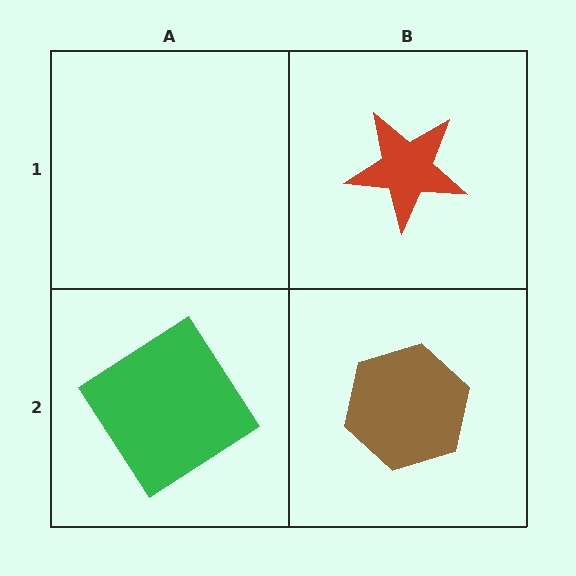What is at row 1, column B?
A red star.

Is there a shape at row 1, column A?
No, that cell is empty.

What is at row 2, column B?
A brown hexagon.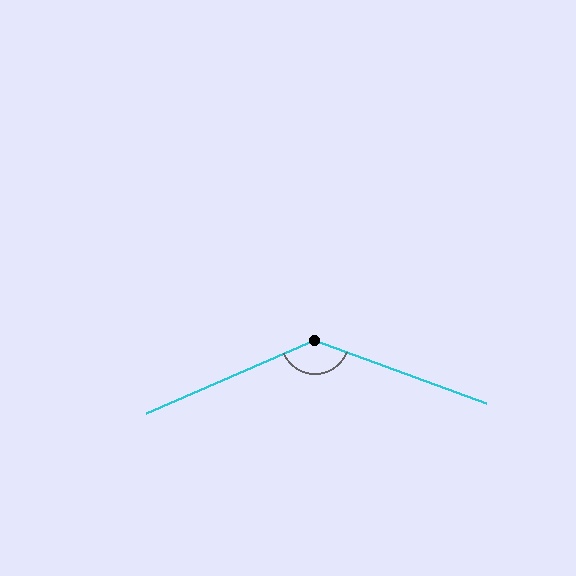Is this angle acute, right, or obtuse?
It is obtuse.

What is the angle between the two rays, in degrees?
Approximately 136 degrees.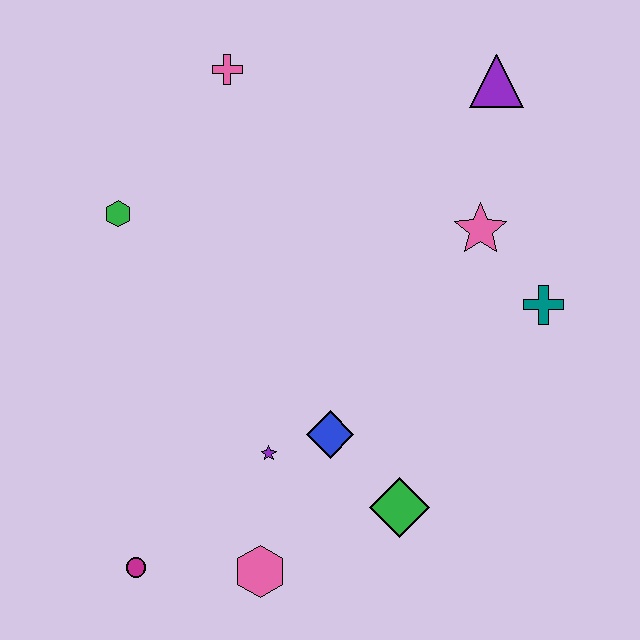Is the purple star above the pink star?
No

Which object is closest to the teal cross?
The pink star is closest to the teal cross.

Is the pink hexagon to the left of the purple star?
Yes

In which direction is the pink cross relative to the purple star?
The pink cross is above the purple star.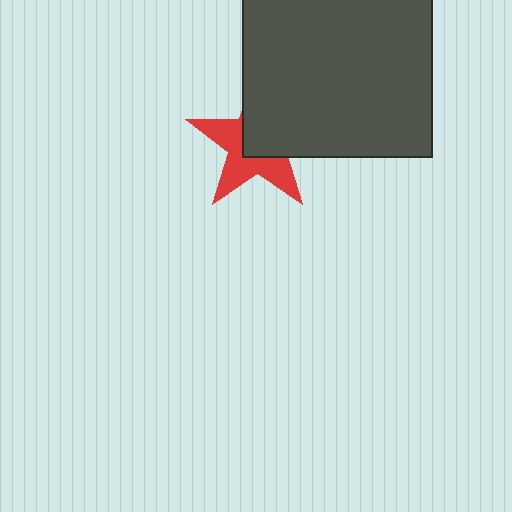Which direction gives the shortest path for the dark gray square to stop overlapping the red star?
Moving toward the upper-right gives the shortest separation.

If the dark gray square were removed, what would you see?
You would see the complete red star.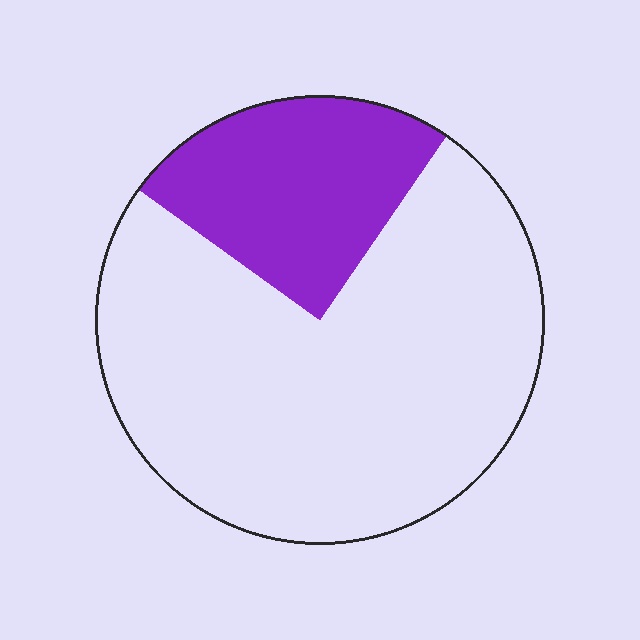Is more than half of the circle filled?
No.